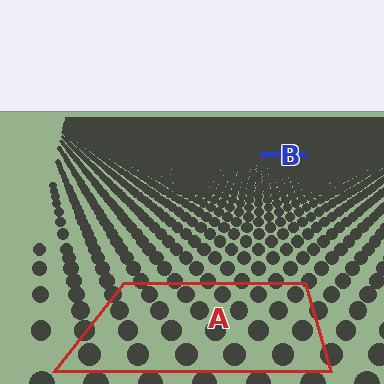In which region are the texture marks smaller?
The texture marks are smaller in region B, because it is farther away.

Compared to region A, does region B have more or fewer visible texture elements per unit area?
Region B has more texture elements per unit area — they are packed more densely because it is farther away.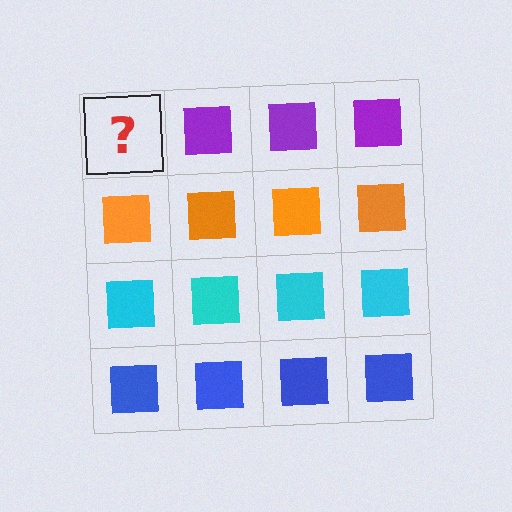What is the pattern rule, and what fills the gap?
The rule is that each row has a consistent color. The gap should be filled with a purple square.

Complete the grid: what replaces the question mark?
The question mark should be replaced with a purple square.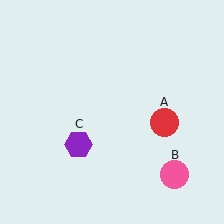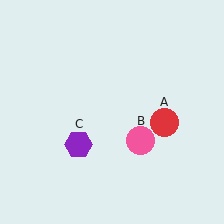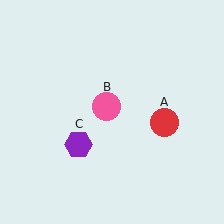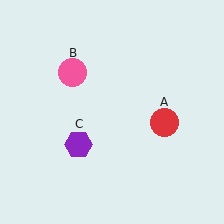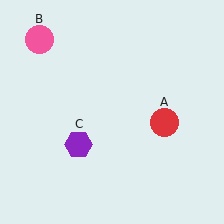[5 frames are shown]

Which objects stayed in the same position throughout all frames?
Red circle (object A) and purple hexagon (object C) remained stationary.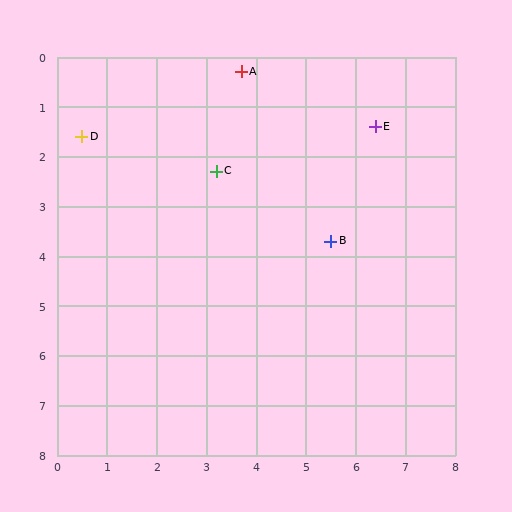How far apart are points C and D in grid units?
Points C and D are about 2.8 grid units apart.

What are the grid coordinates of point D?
Point D is at approximately (0.5, 1.6).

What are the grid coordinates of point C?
Point C is at approximately (3.2, 2.3).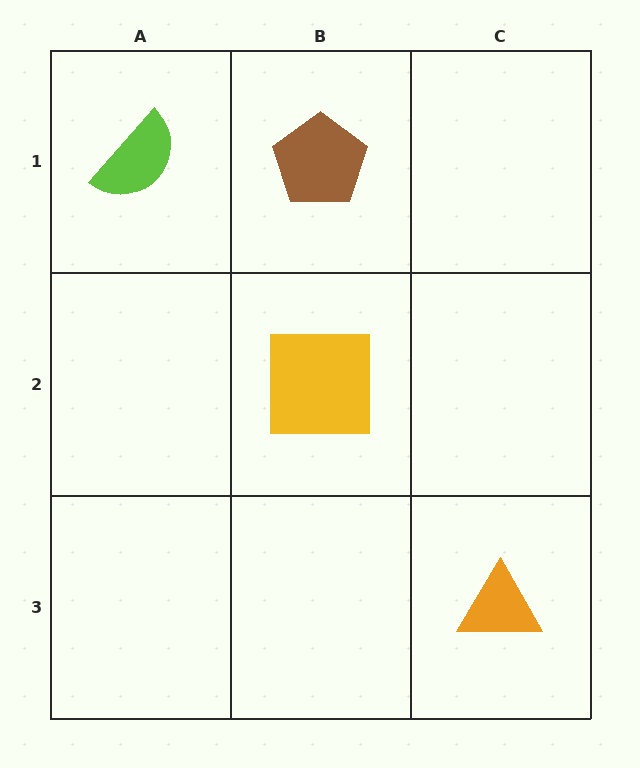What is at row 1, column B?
A brown pentagon.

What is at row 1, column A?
A lime semicircle.